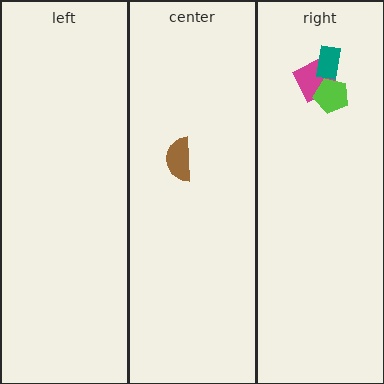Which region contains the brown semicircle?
The center region.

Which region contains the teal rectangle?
The right region.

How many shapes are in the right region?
3.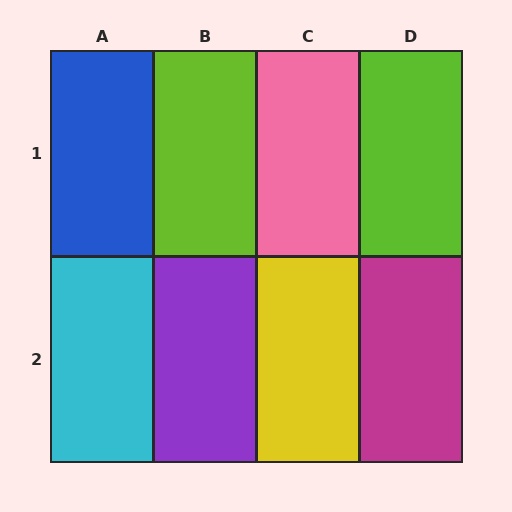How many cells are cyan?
1 cell is cyan.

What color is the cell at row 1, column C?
Pink.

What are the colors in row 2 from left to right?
Cyan, purple, yellow, magenta.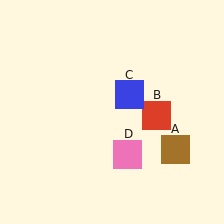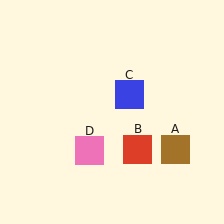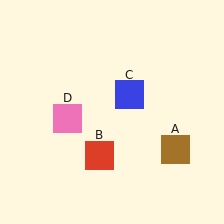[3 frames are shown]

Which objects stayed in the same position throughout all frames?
Brown square (object A) and blue square (object C) remained stationary.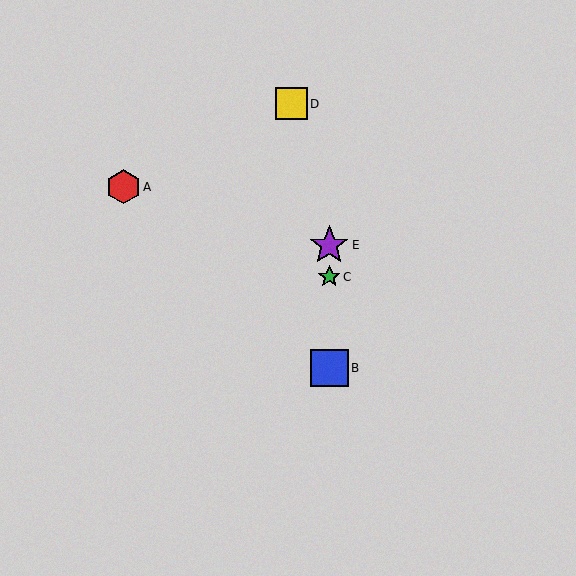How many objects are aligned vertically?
3 objects (B, C, E) are aligned vertically.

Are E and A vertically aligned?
No, E is at x≈329 and A is at x≈123.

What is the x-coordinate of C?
Object C is at x≈329.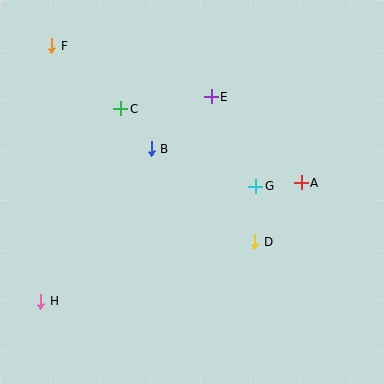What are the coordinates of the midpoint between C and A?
The midpoint between C and A is at (211, 146).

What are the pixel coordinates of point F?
Point F is at (52, 46).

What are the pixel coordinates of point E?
Point E is at (211, 97).